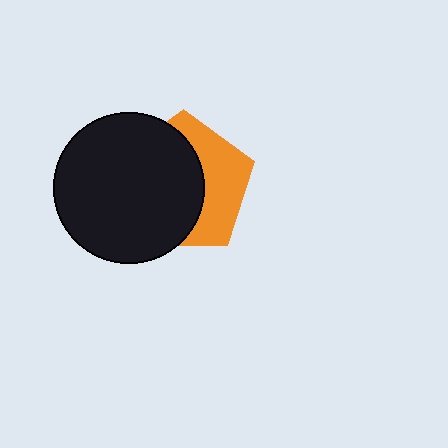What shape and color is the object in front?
The object in front is a black circle.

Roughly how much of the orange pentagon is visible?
A small part of it is visible (roughly 40%).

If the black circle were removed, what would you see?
You would see the complete orange pentagon.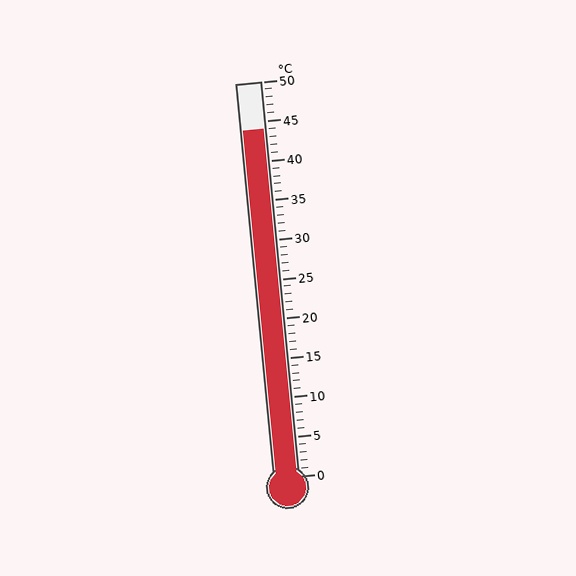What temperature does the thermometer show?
The thermometer shows approximately 44°C.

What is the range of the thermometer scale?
The thermometer scale ranges from 0°C to 50°C.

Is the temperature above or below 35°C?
The temperature is above 35°C.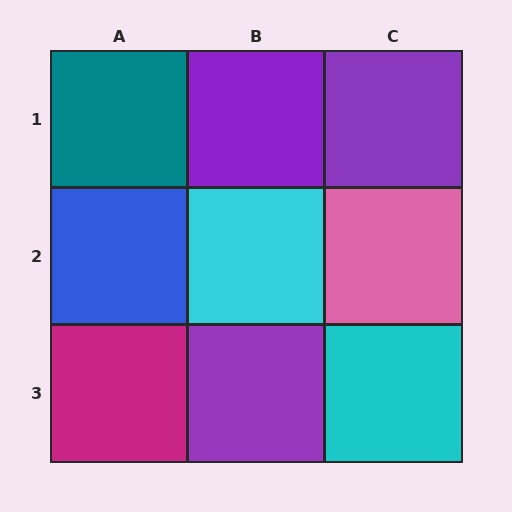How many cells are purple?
3 cells are purple.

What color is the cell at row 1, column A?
Teal.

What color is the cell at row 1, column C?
Purple.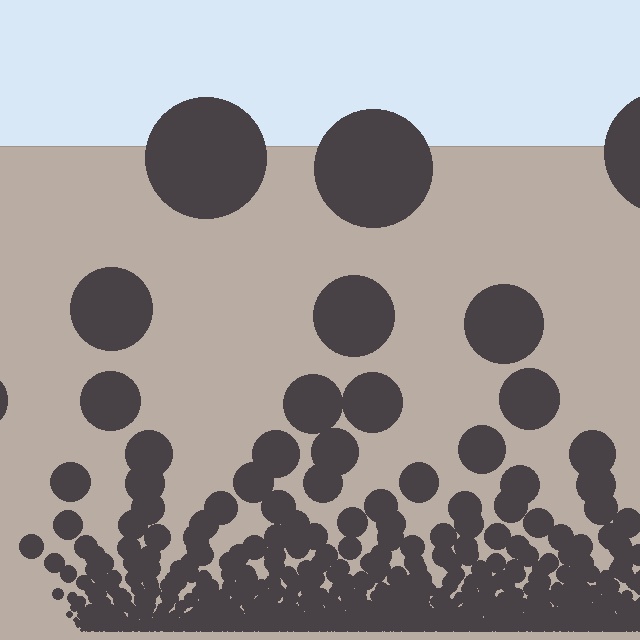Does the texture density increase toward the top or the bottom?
Density increases toward the bottom.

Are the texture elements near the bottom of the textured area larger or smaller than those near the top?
Smaller. The gradient is inverted — elements near the bottom are smaller and denser.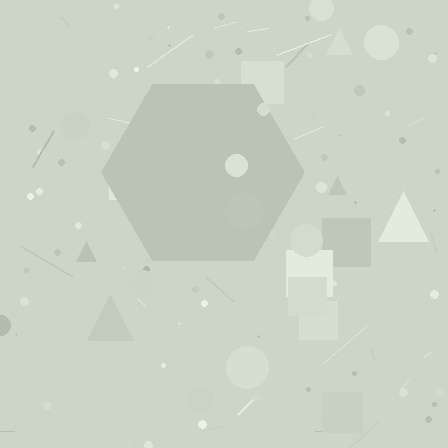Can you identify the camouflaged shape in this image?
The camouflaged shape is a hexagon.